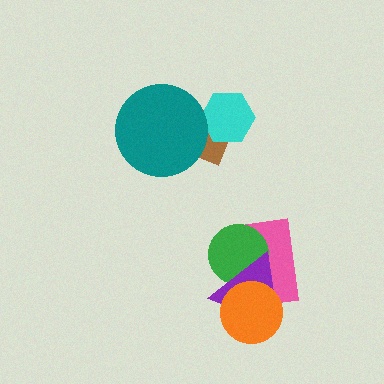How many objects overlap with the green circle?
2 objects overlap with the green circle.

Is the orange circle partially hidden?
No, no other shape covers it.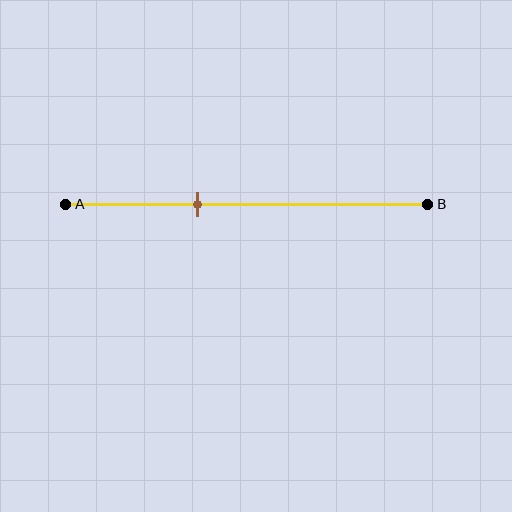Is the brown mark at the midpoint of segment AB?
No, the mark is at about 35% from A, not at the 50% midpoint.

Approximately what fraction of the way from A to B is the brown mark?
The brown mark is approximately 35% of the way from A to B.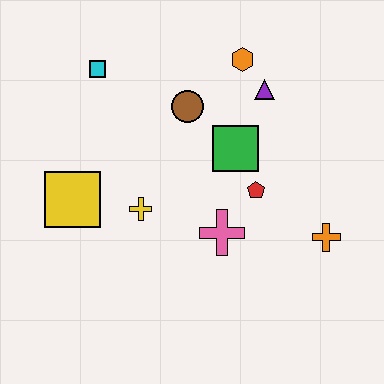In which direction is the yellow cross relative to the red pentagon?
The yellow cross is to the left of the red pentagon.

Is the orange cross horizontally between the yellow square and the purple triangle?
No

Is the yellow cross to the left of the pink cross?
Yes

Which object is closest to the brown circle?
The green square is closest to the brown circle.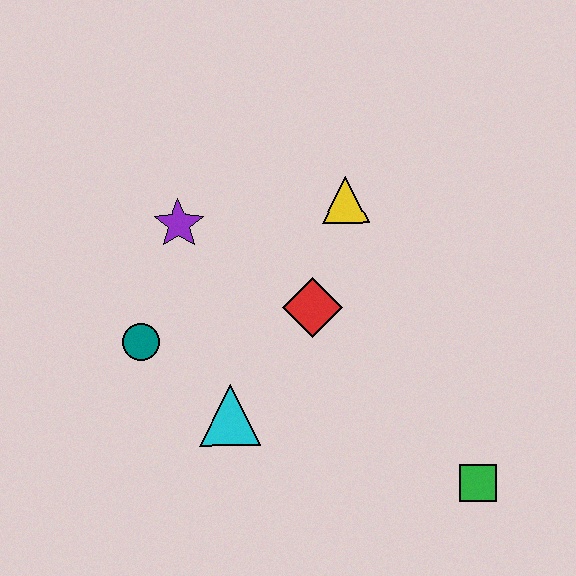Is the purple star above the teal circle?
Yes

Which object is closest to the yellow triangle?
The red diamond is closest to the yellow triangle.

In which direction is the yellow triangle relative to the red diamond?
The yellow triangle is above the red diamond.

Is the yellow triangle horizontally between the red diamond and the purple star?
No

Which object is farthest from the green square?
The purple star is farthest from the green square.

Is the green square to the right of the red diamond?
Yes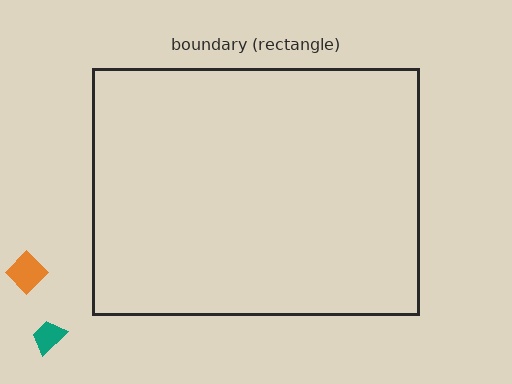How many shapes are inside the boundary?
0 inside, 2 outside.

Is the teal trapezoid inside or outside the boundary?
Outside.